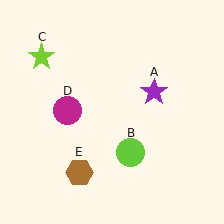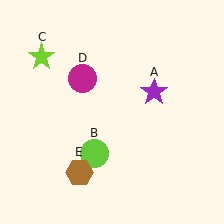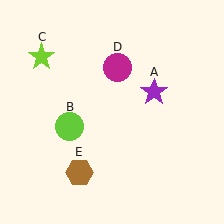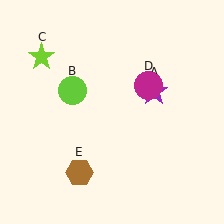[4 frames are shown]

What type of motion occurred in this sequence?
The lime circle (object B), magenta circle (object D) rotated clockwise around the center of the scene.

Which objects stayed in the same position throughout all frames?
Purple star (object A) and lime star (object C) and brown hexagon (object E) remained stationary.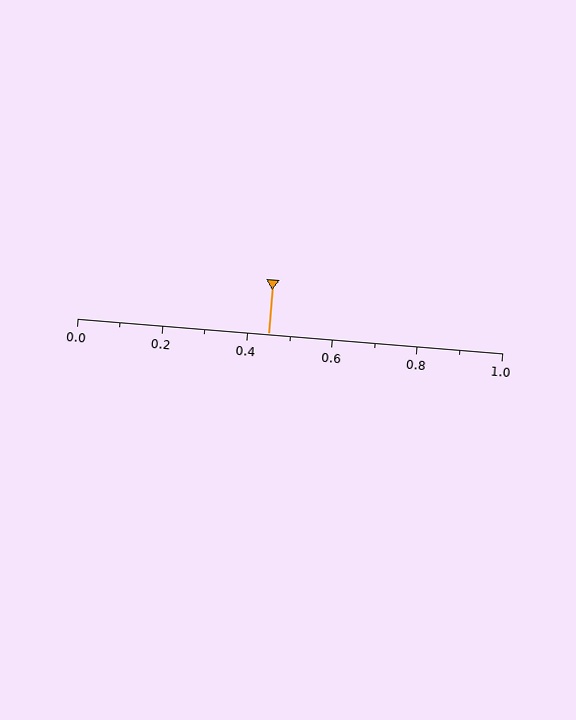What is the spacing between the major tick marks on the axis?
The major ticks are spaced 0.2 apart.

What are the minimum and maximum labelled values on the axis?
The axis runs from 0.0 to 1.0.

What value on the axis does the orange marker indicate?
The marker indicates approximately 0.45.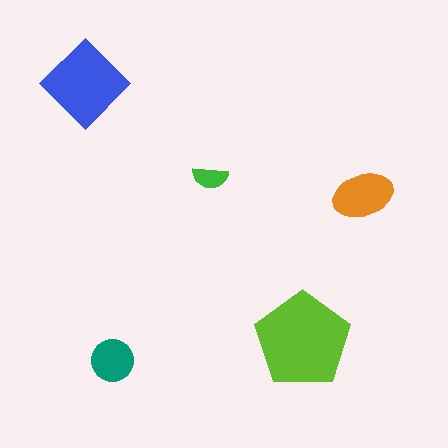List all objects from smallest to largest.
The green semicircle, the teal circle, the orange ellipse, the blue diamond, the lime pentagon.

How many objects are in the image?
There are 5 objects in the image.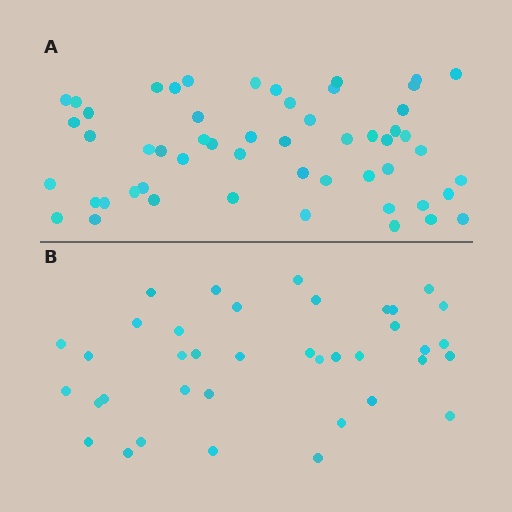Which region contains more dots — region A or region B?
Region A (the top region) has more dots.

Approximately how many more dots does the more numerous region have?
Region A has approximately 15 more dots than region B.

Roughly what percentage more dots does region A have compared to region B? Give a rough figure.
About 40% more.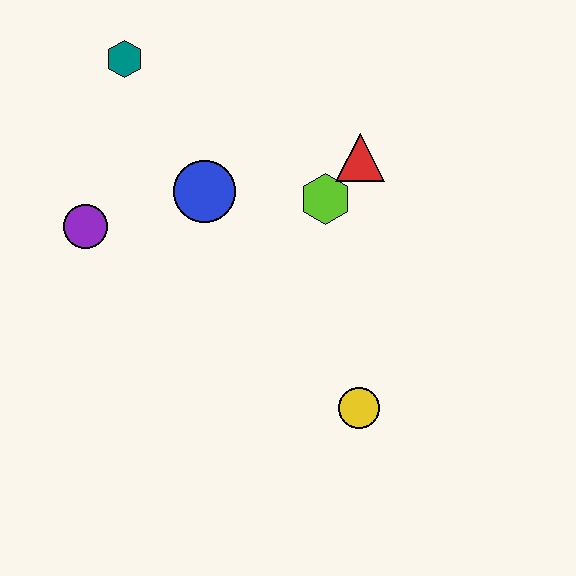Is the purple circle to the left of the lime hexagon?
Yes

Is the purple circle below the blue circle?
Yes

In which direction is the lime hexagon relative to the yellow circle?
The lime hexagon is above the yellow circle.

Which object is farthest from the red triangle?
The purple circle is farthest from the red triangle.